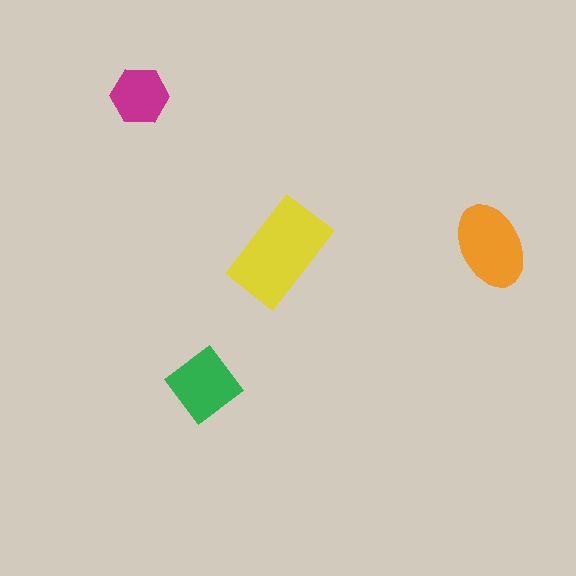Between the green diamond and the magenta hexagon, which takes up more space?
The green diamond.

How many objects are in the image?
There are 4 objects in the image.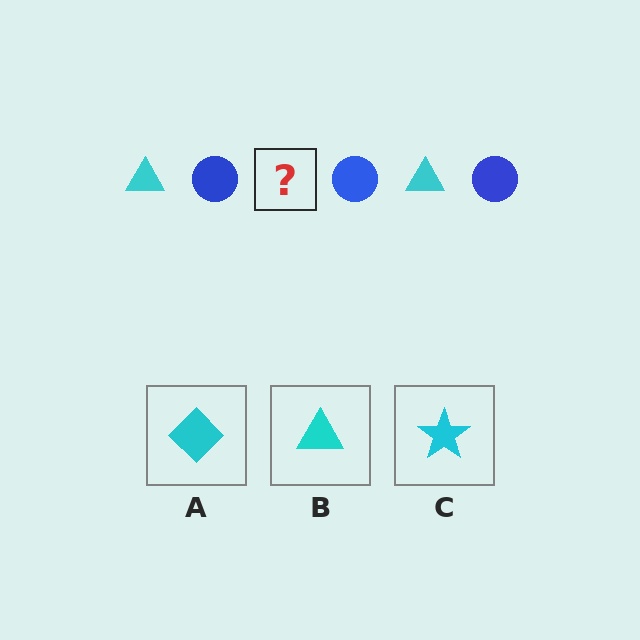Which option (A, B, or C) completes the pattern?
B.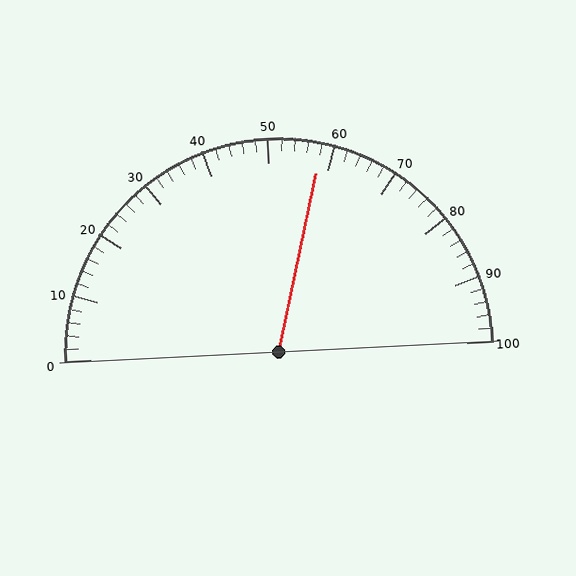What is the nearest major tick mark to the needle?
The nearest major tick mark is 60.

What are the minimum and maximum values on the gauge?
The gauge ranges from 0 to 100.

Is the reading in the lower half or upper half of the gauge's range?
The reading is in the upper half of the range (0 to 100).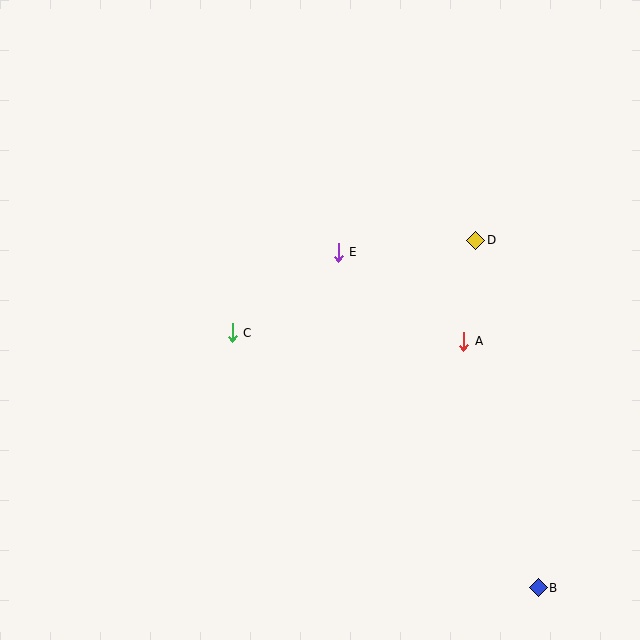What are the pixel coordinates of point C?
Point C is at (232, 333).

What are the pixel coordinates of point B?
Point B is at (538, 588).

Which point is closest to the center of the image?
Point E at (338, 252) is closest to the center.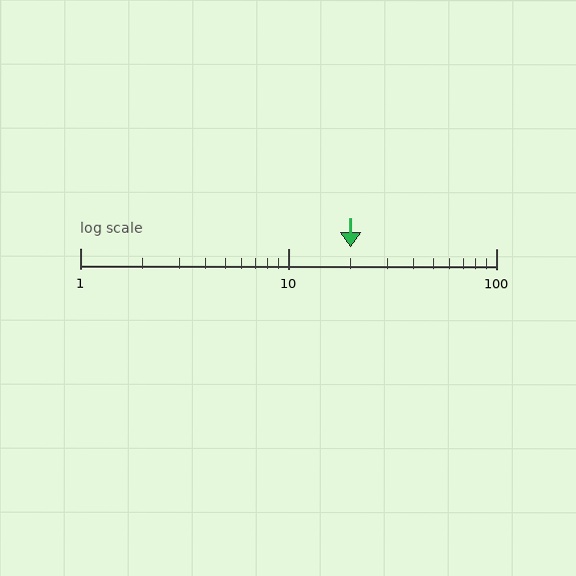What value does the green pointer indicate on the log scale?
The pointer indicates approximately 20.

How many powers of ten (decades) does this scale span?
The scale spans 2 decades, from 1 to 100.